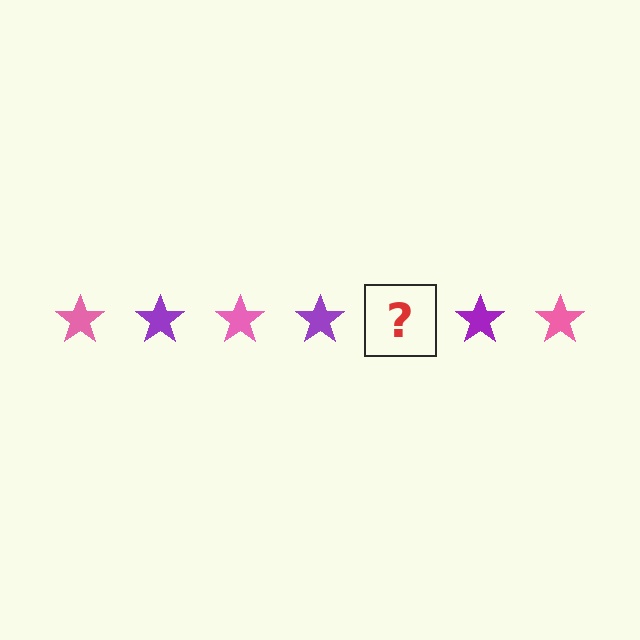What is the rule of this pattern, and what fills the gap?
The rule is that the pattern cycles through pink, purple stars. The gap should be filled with a pink star.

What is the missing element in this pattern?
The missing element is a pink star.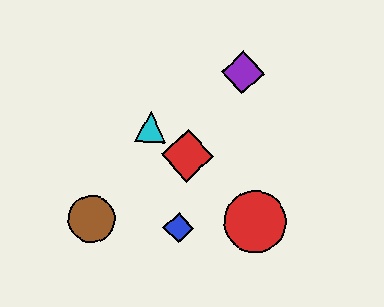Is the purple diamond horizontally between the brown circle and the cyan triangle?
No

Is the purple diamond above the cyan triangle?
Yes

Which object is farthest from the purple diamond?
The brown circle is farthest from the purple diamond.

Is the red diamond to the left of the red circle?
Yes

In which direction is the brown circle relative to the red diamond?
The brown circle is to the left of the red diamond.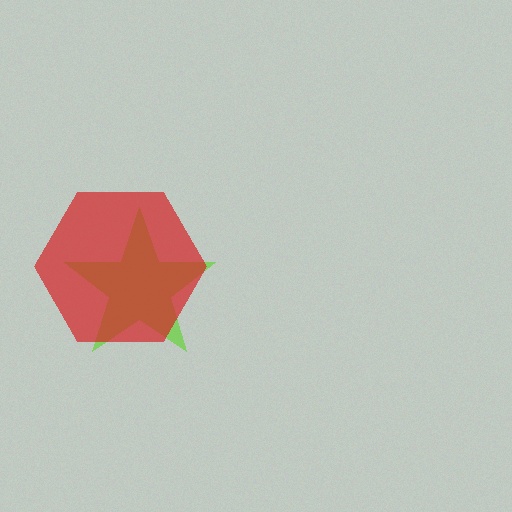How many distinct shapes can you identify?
There are 2 distinct shapes: a lime star, a red hexagon.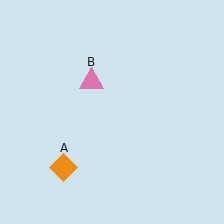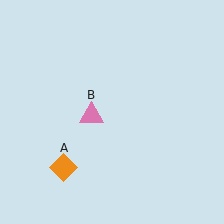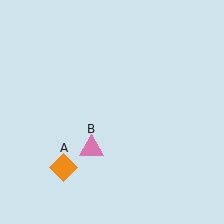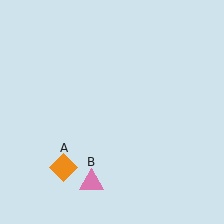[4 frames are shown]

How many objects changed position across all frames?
1 object changed position: pink triangle (object B).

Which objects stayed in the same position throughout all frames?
Orange diamond (object A) remained stationary.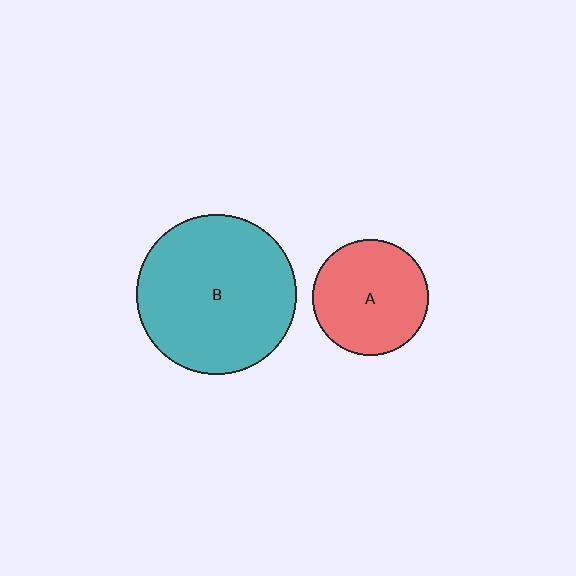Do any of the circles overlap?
No, none of the circles overlap.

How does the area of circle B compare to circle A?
Approximately 1.9 times.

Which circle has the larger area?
Circle B (teal).